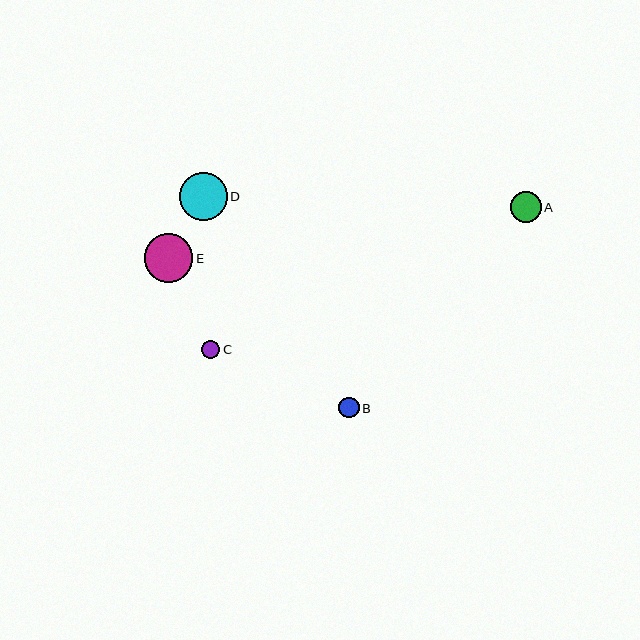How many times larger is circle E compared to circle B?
Circle E is approximately 2.4 times the size of circle B.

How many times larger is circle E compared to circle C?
Circle E is approximately 2.7 times the size of circle C.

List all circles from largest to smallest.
From largest to smallest: E, D, A, B, C.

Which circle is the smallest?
Circle C is the smallest with a size of approximately 18 pixels.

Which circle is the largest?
Circle E is the largest with a size of approximately 49 pixels.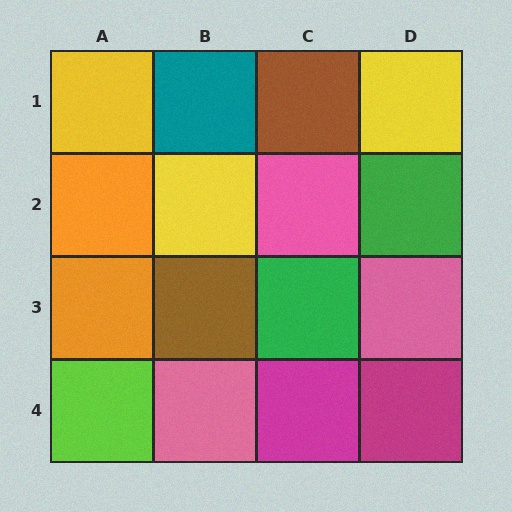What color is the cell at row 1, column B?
Teal.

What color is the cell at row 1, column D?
Yellow.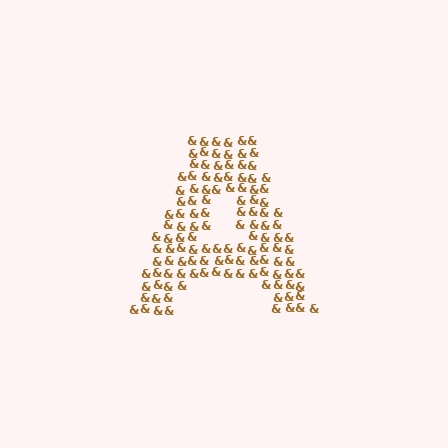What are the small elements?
The small elements are ampersands.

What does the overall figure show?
The overall figure shows the letter A.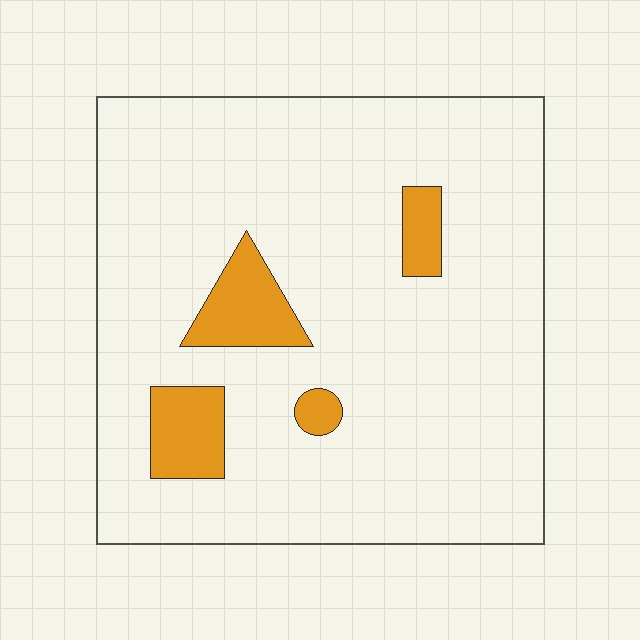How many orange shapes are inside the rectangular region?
4.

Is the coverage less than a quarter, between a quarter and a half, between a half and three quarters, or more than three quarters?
Less than a quarter.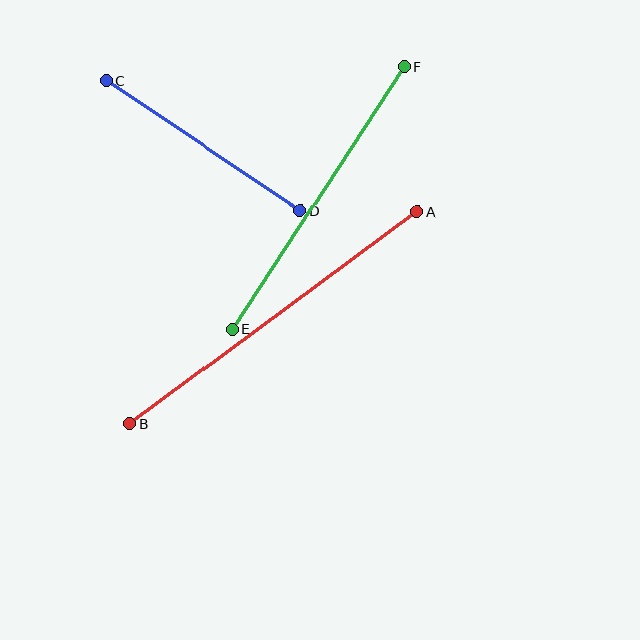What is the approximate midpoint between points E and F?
The midpoint is at approximately (318, 198) pixels.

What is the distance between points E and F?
The distance is approximately 313 pixels.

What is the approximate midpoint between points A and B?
The midpoint is at approximately (273, 318) pixels.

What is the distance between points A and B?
The distance is approximately 357 pixels.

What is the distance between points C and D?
The distance is approximately 233 pixels.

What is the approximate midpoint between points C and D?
The midpoint is at approximately (203, 146) pixels.